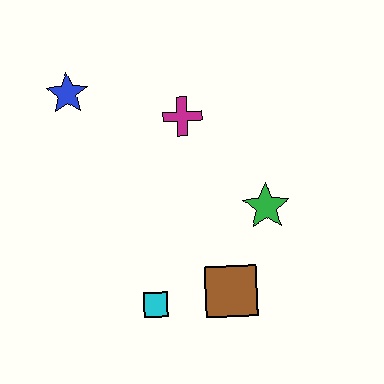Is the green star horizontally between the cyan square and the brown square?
No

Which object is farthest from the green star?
The blue star is farthest from the green star.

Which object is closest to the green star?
The brown square is closest to the green star.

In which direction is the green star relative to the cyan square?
The green star is to the right of the cyan square.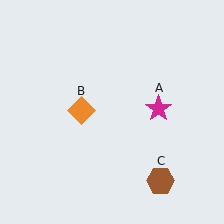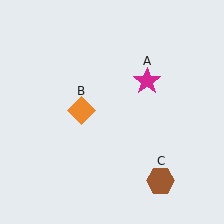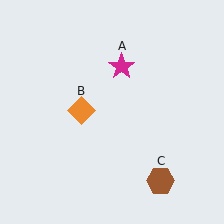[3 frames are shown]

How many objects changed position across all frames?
1 object changed position: magenta star (object A).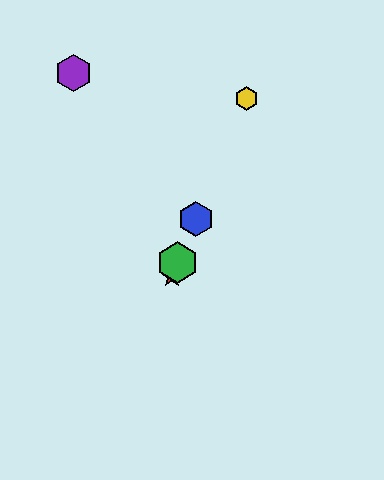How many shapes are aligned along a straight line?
4 shapes (the red star, the blue hexagon, the green hexagon, the yellow hexagon) are aligned along a straight line.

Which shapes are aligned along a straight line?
The red star, the blue hexagon, the green hexagon, the yellow hexagon are aligned along a straight line.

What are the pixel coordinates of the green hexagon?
The green hexagon is at (178, 263).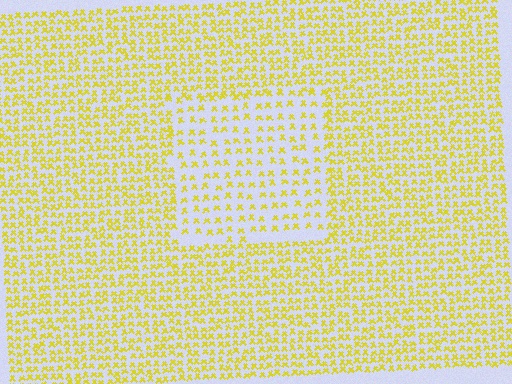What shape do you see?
I see a rectangle.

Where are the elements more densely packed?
The elements are more densely packed outside the rectangle boundary.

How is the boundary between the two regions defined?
The boundary is defined by a change in element density (approximately 1.9x ratio). All elements are the same color, size, and shape.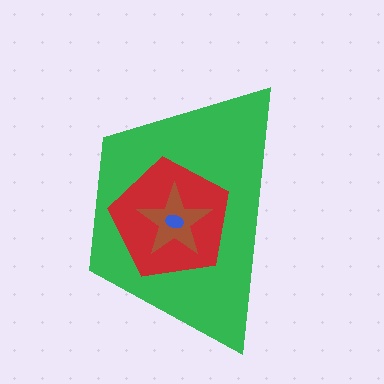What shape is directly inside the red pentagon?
The brown star.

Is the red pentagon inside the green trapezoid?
Yes.